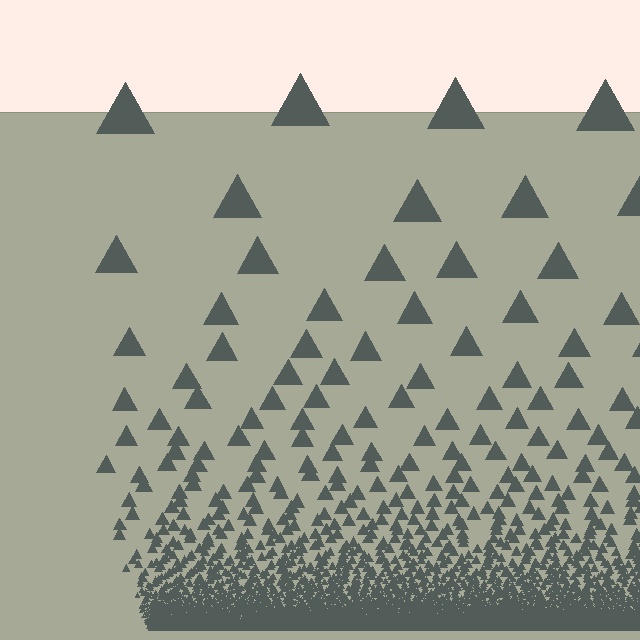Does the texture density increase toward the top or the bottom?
Density increases toward the bottom.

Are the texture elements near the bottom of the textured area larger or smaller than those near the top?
Smaller. The gradient is inverted — elements near the bottom are smaller and denser.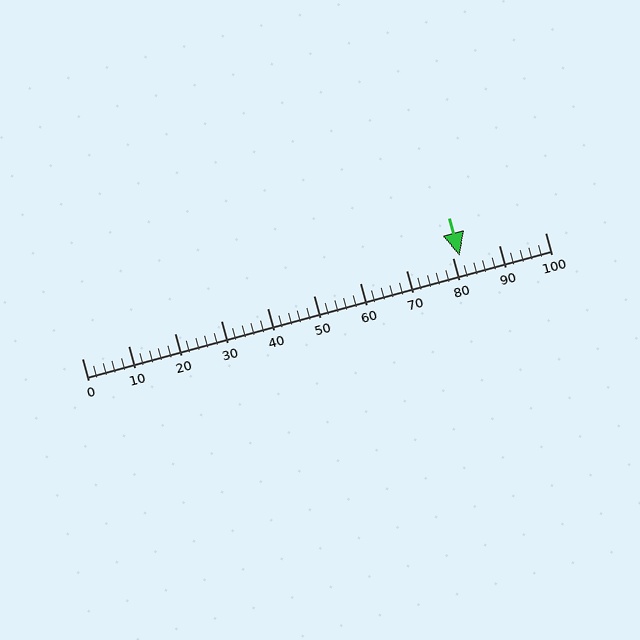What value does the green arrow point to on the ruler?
The green arrow points to approximately 82.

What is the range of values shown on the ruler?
The ruler shows values from 0 to 100.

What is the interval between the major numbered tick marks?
The major tick marks are spaced 10 units apart.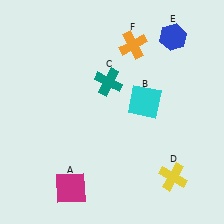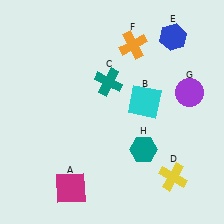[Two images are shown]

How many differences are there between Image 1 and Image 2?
There are 2 differences between the two images.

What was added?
A purple circle (G), a teal hexagon (H) were added in Image 2.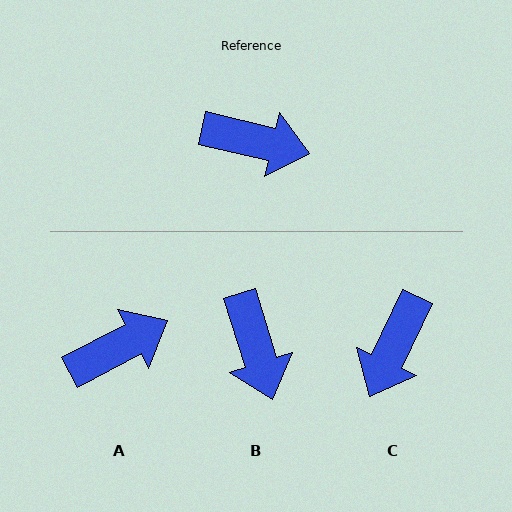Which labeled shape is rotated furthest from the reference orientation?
C, about 102 degrees away.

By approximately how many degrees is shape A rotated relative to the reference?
Approximately 41 degrees counter-clockwise.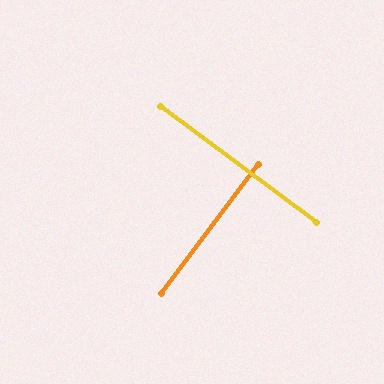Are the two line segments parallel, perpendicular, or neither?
Perpendicular — they meet at approximately 90°.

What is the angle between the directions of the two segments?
Approximately 90 degrees.